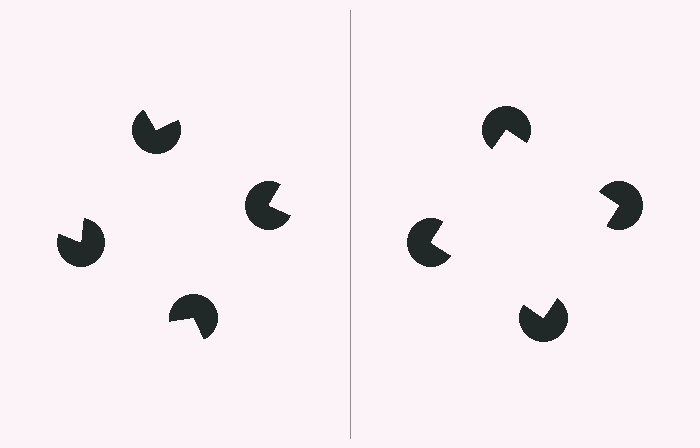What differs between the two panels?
The pac-man discs are positioned identically on both sides; only the wedge orientations differ. On the right they align to a square; on the left they are misaligned.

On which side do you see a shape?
An illusory square appears on the right side. On the left side the wedge cuts are rotated, so no coherent shape forms.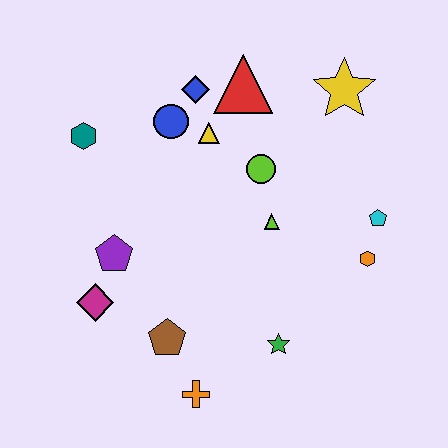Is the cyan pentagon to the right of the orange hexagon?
Yes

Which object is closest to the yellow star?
The red triangle is closest to the yellow star.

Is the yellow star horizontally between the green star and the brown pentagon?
No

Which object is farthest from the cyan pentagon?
The teal hexagon is farthest from the cyan pentagon.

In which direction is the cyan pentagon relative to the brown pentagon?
The cyan pentagon is to the right of the brown pentagon.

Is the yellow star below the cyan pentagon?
No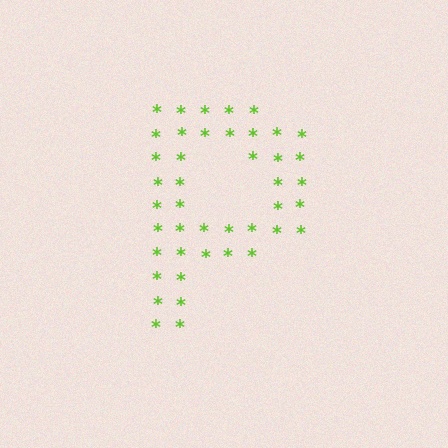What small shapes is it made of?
It is made of small asterisks.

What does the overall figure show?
The overall figure shows the letter P.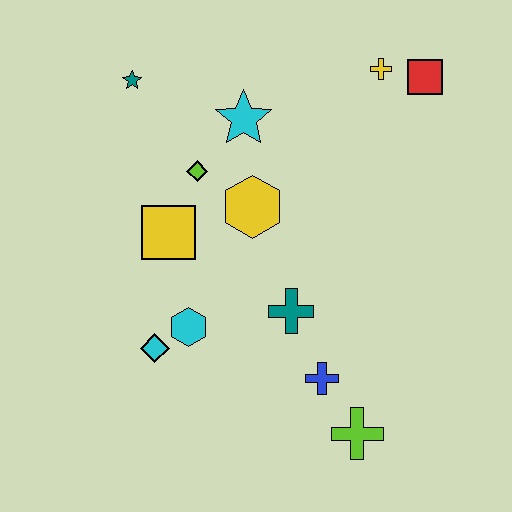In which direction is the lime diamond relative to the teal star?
The lime diamond is below the teal star.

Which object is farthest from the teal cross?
The teal star is farthest from the teal cross.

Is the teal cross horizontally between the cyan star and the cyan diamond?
No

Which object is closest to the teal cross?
The blue cross is closest to the teal cross.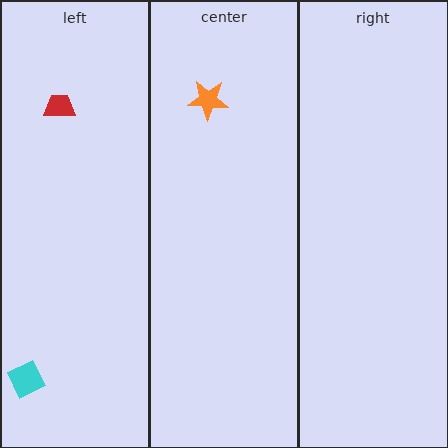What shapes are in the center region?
The orange star.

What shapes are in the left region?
The red trapezoid, the cyan diamond.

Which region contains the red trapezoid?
The left region.